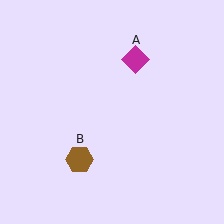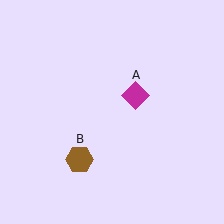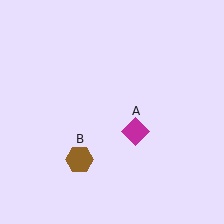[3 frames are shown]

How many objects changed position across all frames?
1 object changed position: magenta diamond (object A).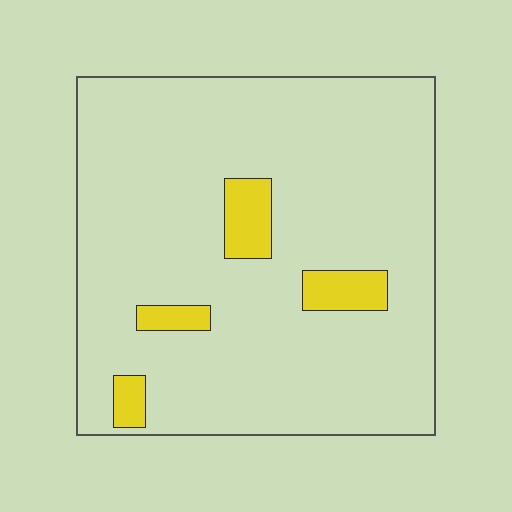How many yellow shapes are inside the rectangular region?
4.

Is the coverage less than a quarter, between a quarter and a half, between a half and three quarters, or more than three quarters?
Less than a quarter.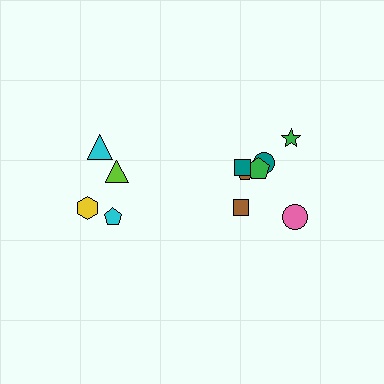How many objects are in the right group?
There are 7 objects.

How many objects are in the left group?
There are 4 objects.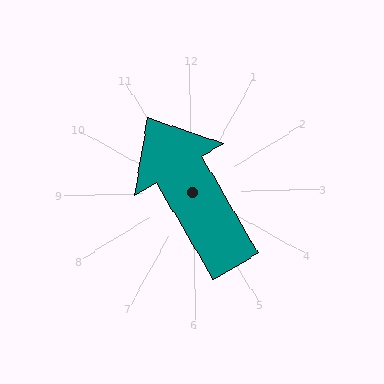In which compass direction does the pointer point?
Northwest.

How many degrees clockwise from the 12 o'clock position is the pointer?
Approximately 331 degrees.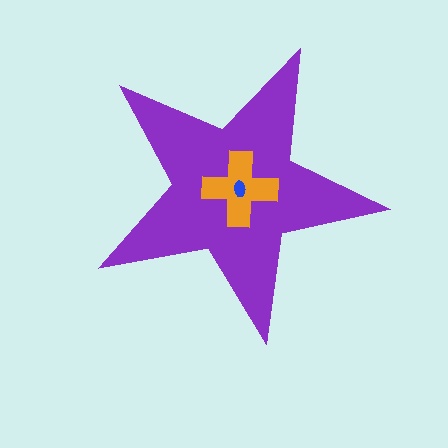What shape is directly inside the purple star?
The orange cross.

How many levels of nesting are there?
3.